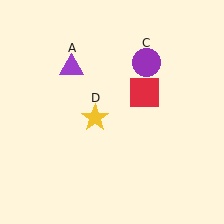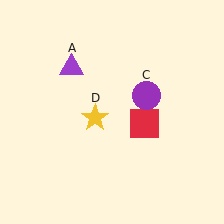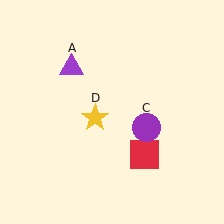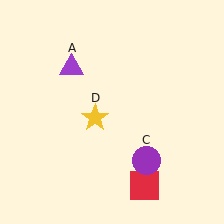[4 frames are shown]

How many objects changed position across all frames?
2 objects changed position: red square (object B), purple circle (object C).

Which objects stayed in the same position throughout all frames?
Purple triangle (object A) and yellow star (object D) remained stationary.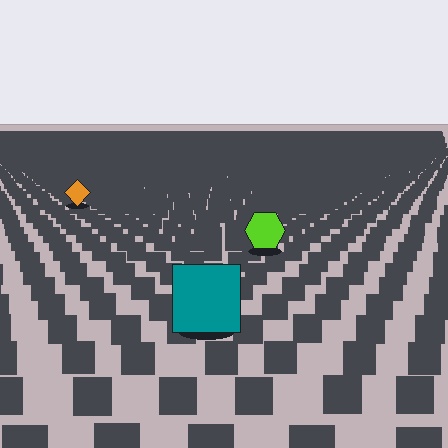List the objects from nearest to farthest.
From nearest to farthest: the teal square, the lime hexagon, the orange diamond.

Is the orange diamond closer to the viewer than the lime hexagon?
No. The lime hexagon is closer — you can tell from the texture gradient: the ground texture is coarser near it.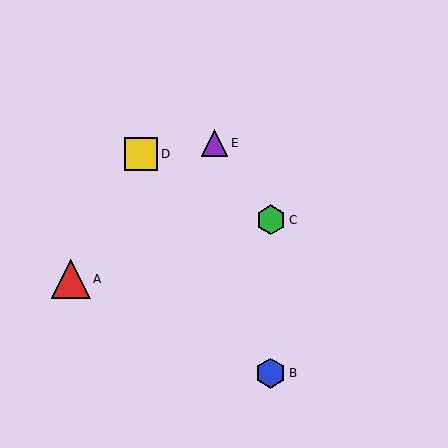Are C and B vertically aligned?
Yes, both are at x≈271.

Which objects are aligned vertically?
Objects B, C are aligned vertically.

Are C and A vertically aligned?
No, C is at x≈271 and A is at x≈71.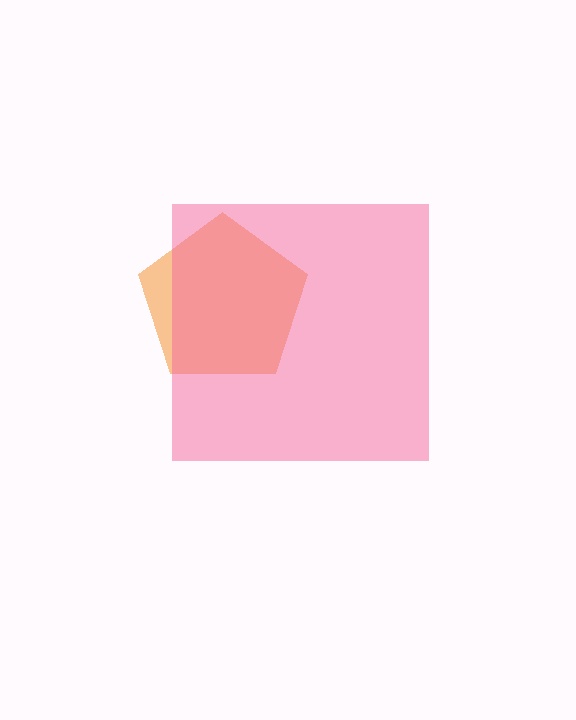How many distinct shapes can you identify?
There are 2 distinct shapes: an orange pentagon, a pink square.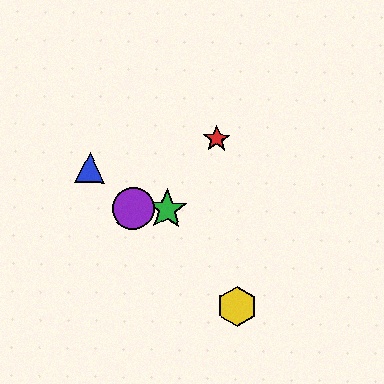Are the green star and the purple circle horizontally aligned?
Yes, both are at y≈209.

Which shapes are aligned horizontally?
The green star, the purple circle are aligned horizontally.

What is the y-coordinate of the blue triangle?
The blue triangle is at y≈168.